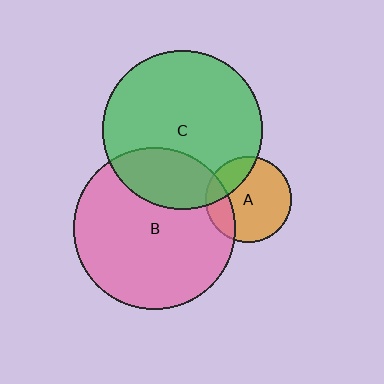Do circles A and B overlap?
Yes.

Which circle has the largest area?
Circle B (pink).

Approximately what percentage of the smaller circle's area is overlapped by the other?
Approximately 20%.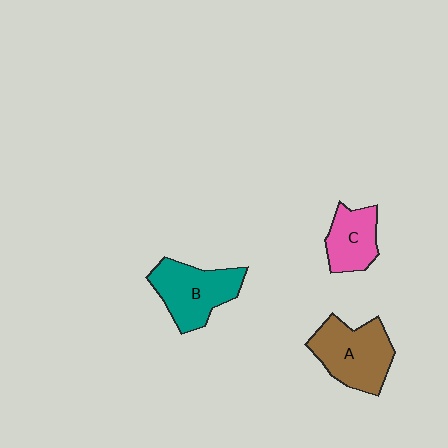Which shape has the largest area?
Shape A (brown).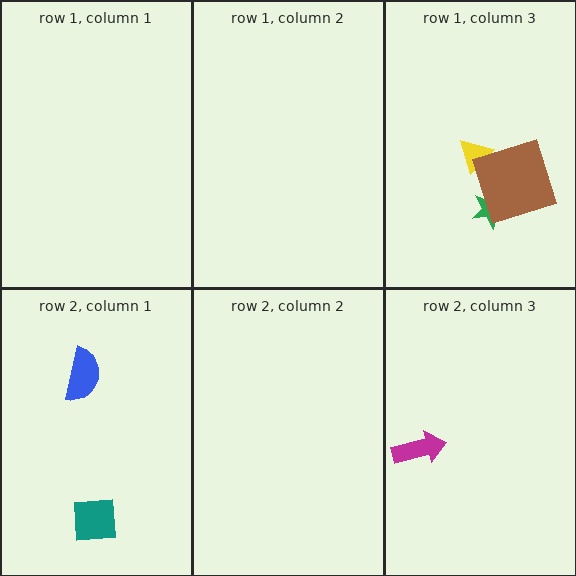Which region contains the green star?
The row 1, column 3 region.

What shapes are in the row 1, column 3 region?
The green star, the yellow triangle, the brown square.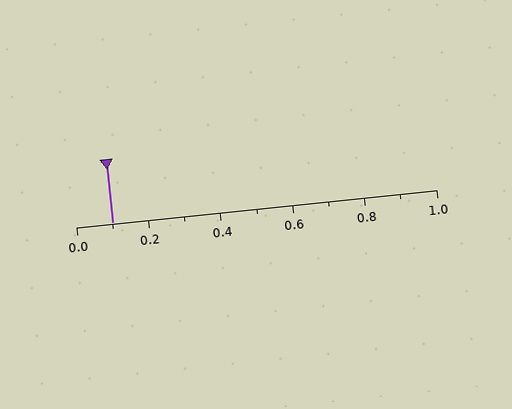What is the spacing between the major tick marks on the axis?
The major ticks are spaced 0.2 apart.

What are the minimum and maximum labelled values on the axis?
The axis runs from 0.0 to 1.0.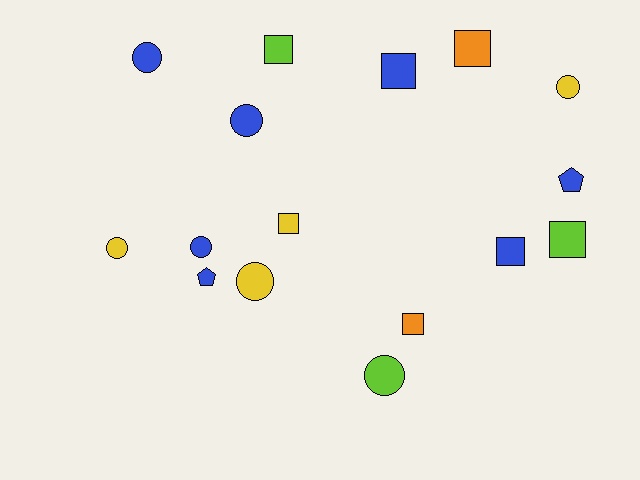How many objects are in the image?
There are 16 objects.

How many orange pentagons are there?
There are no orange pentagons.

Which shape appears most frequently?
Circle, with 7 objects.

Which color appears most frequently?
Blue, with 7 objects.